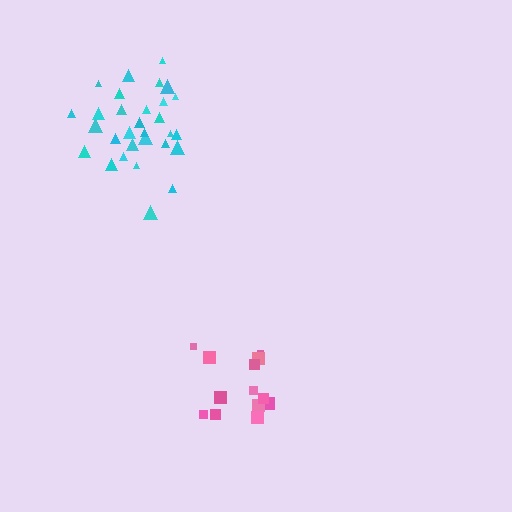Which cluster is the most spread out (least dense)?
Pink.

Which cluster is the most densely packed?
Cyan.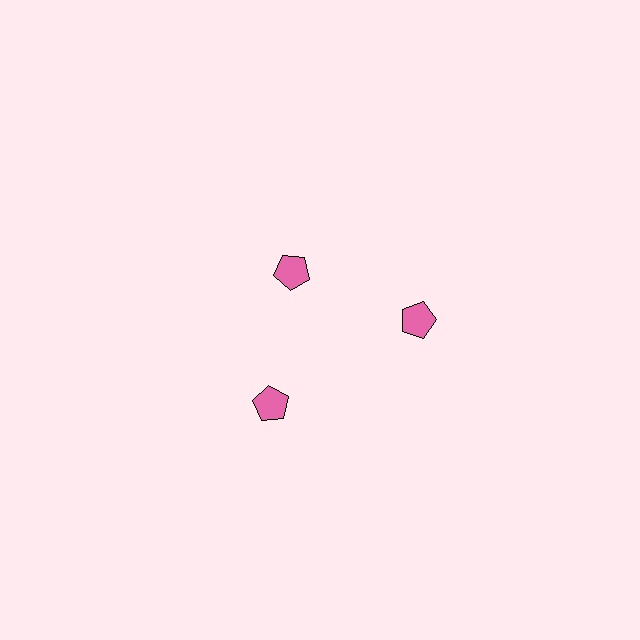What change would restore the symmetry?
The symmetry would be restored by moving it outward, back onto the ring so that all 3 pentagons sit at equal angles and equal distance from the center.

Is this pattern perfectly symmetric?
No. The 3 pink pentagons are arranged in a ring, but one element near the 11 o'clock position is pulled inward toward the center, breaking the 3-fold rotational symmetry.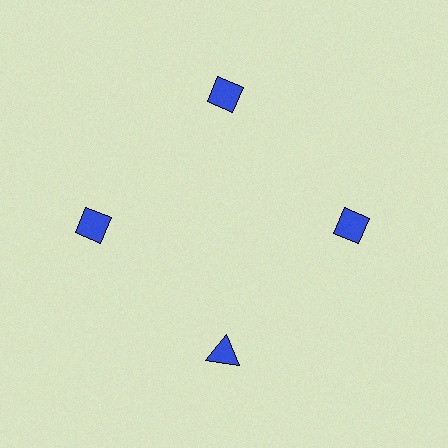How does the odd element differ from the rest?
It has a different shape: triangle instead of diamond.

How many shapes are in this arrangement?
There are 4 shapes arranged in a ring pattern.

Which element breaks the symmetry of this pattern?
The blue triangle at roughly the 6 o'clock position breaks the symmetry. All other shapes are blue diamonds.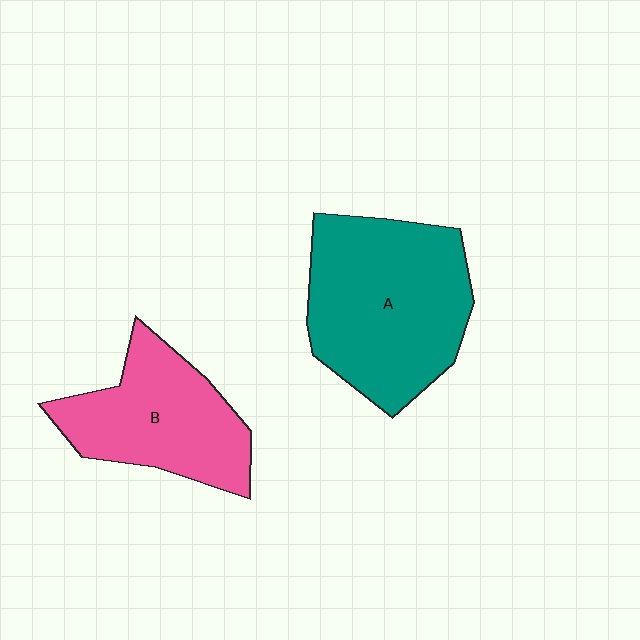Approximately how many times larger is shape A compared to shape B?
Approximately 1.4 times.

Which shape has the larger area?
Shape A (teal).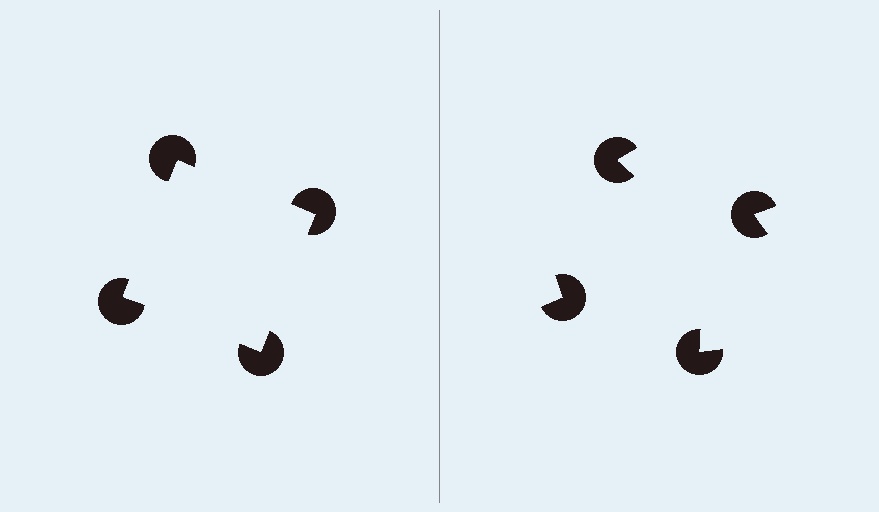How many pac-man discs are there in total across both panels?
8 — 4 on each side.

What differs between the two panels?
The pac-man discs are positioned identically on both sides; only the wedge orientations differ. On the left they align to a square; on the right they are misaligned.